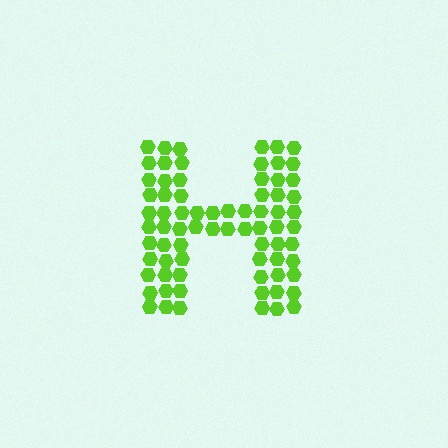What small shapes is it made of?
It is made of small hexagons.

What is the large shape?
The large shape is the letter H.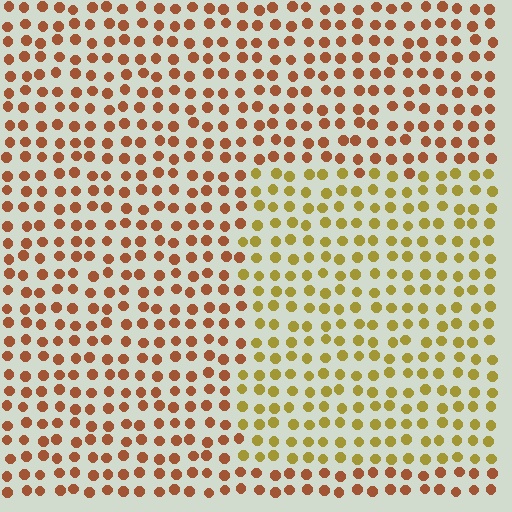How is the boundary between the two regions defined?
The boundary is defined purely by a slight shift in hue (about 37 degrees). Spacing, size, and orientation are identical on both sides.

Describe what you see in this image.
The image is filled with small brown elements in a uniform arrangement. A rectangle-shaped region is visible where the elements are tinted to a slightly different hue, forming a subtle color boundary.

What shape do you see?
I see a rectangle.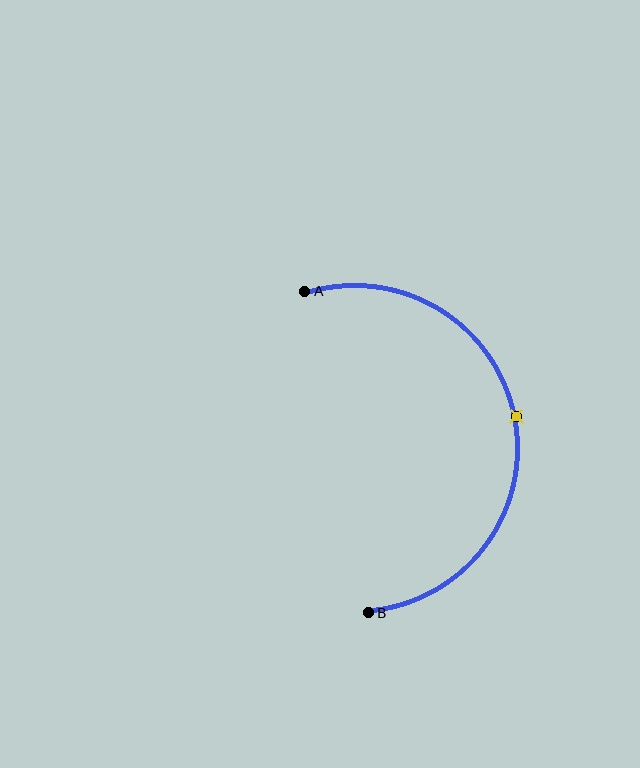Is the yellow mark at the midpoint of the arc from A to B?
Yes. The yellow mark lies on the arc at equal arc-length from both A and B — it is the arc midpoint.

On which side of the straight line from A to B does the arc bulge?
The arc bulges to the right of the straight line connecting A and B.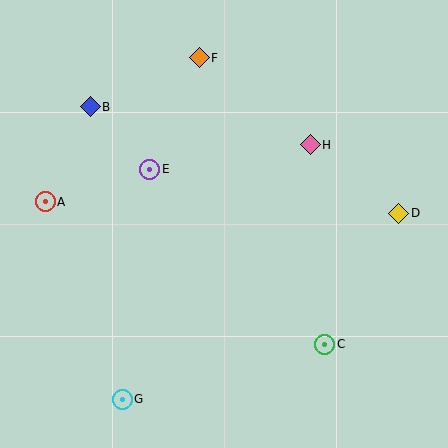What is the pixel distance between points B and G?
The distance between B and G is 294 pixels.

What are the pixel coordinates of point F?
Point F is at (199, 58).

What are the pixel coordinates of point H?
Point H is at (310, 145).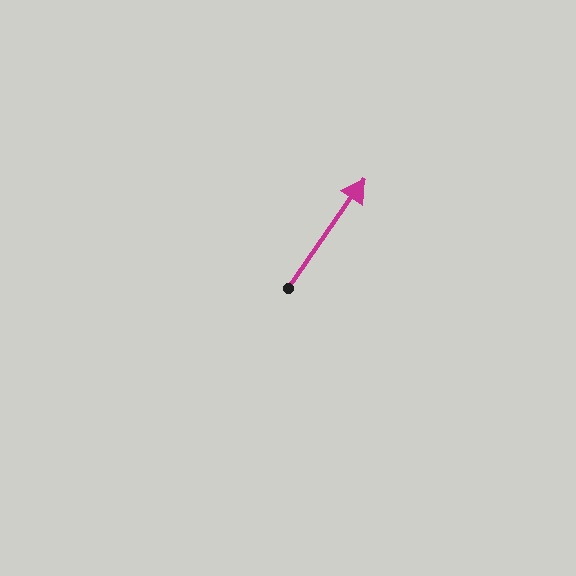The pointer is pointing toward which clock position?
Roughly 1 o'clock.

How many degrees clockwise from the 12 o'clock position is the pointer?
Approximately 35 degrees.